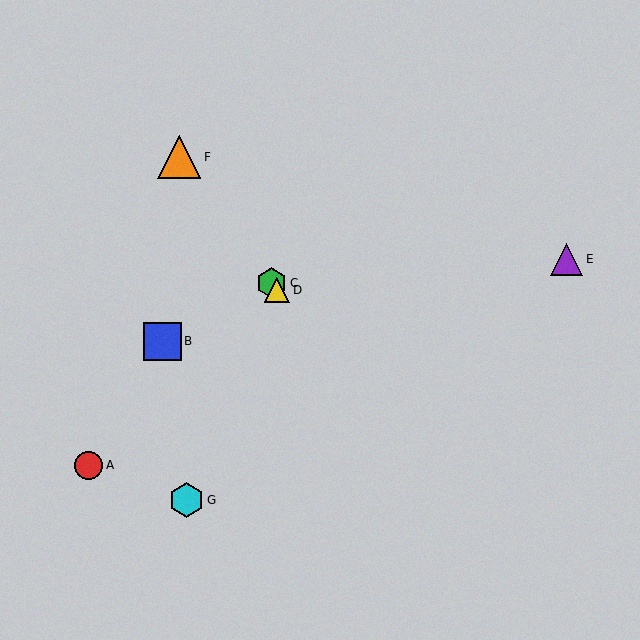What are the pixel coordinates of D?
Object D is at (277, 290).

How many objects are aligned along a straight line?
3 objects (C, D, F) are aligned along a straight line.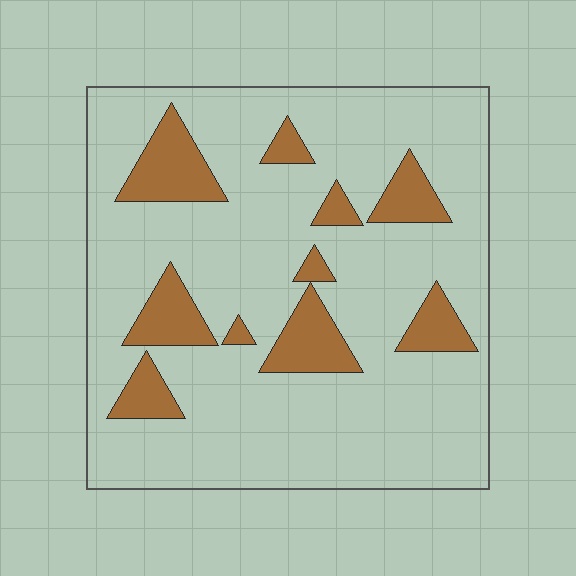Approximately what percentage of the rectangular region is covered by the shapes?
Approximately 15%.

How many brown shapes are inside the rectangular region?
10.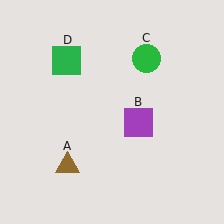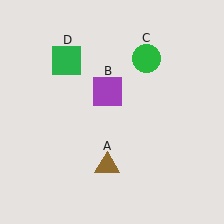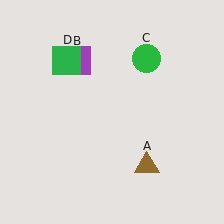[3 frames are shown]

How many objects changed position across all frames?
2 objects changed position: brown triangle (object A), purple square (object B).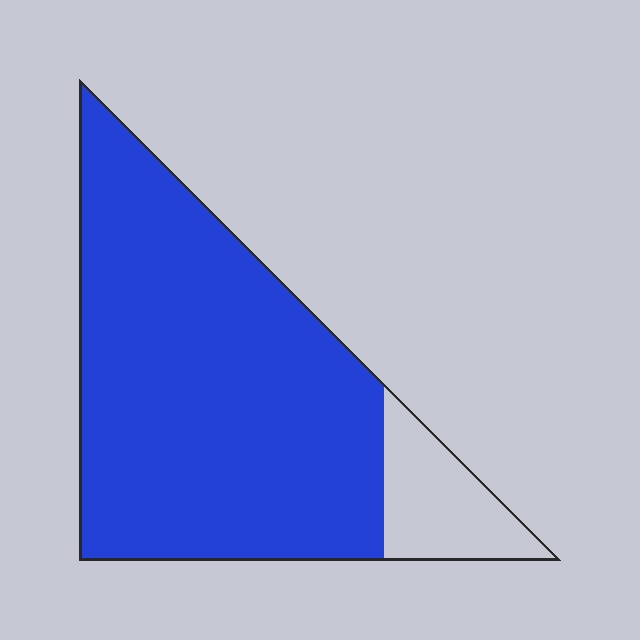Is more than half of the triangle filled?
Yes.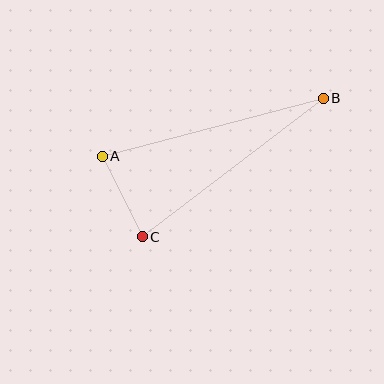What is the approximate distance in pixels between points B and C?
The distance between B and C is approximately 228 pixels.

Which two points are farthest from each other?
Points A and B are farthest from each other.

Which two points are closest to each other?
Points A and C are closest to each other.